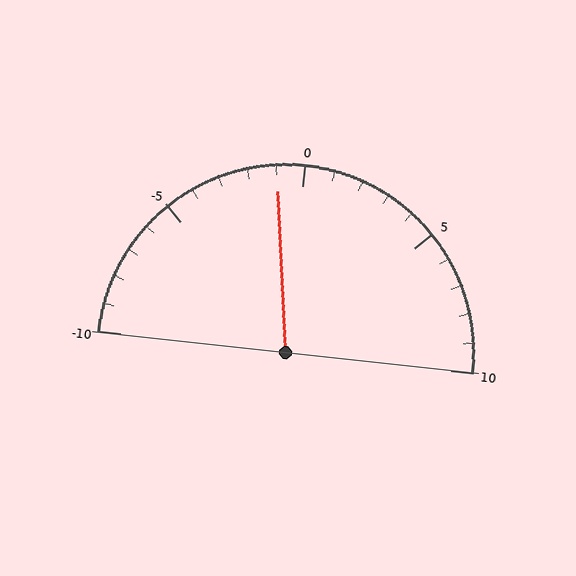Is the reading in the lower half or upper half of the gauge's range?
The reading is in the lower half of the range (-10 to 10).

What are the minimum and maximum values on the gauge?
The gauge ranges from -10 to 10.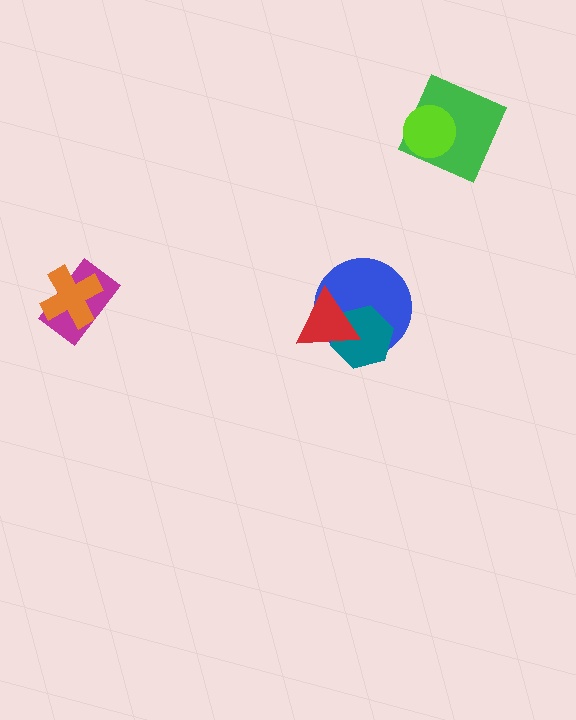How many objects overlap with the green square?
1 object overlaps with the green square.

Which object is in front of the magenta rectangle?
The orange cross is in front of the magenta rectangle.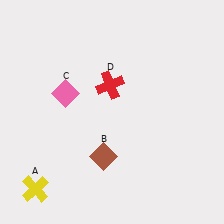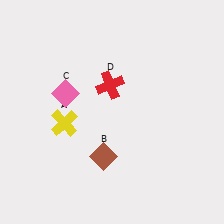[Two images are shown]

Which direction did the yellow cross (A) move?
The yellow cross (A) moved up.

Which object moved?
The yellow cross (A) moved up.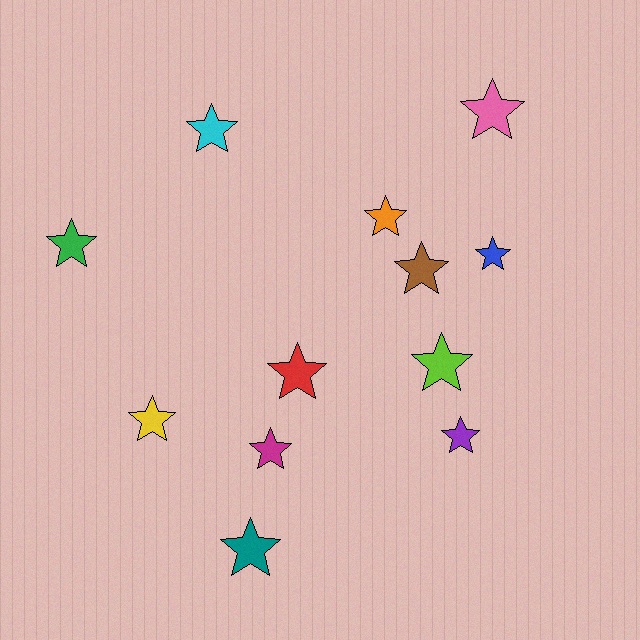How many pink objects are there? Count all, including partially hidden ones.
There is 1 pink object.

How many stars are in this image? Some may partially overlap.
There are 12 stars.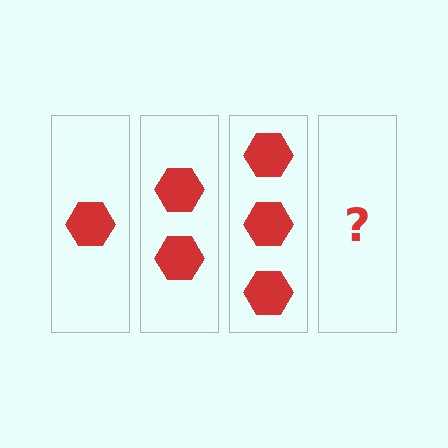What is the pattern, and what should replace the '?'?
The pattern is that each step adds one more hexagon. The '?' should be 4 hexagons.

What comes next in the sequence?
The next element should be 4 hexagons.